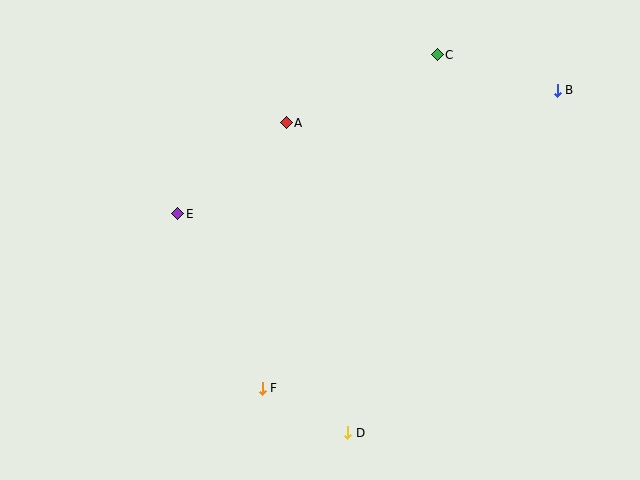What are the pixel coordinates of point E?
Point E is at (178, 214).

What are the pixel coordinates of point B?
Point B is at (557, 90).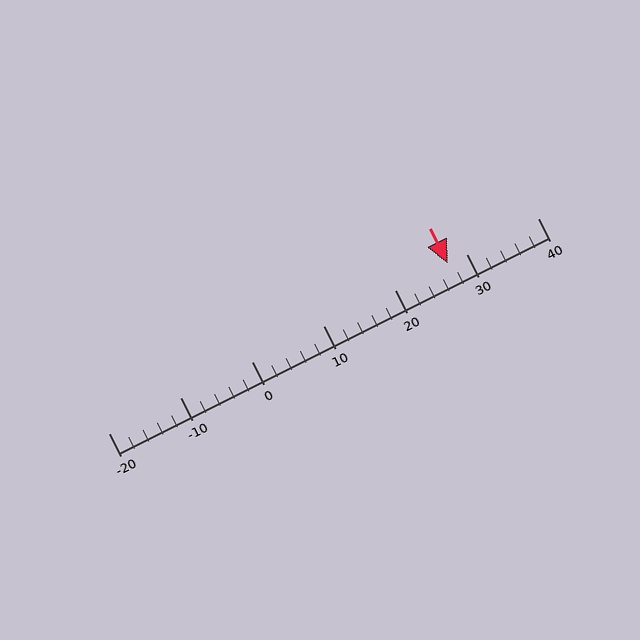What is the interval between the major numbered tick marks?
The major tick marks are spaced 10 units apart.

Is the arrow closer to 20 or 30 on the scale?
The arrow is closer to 30.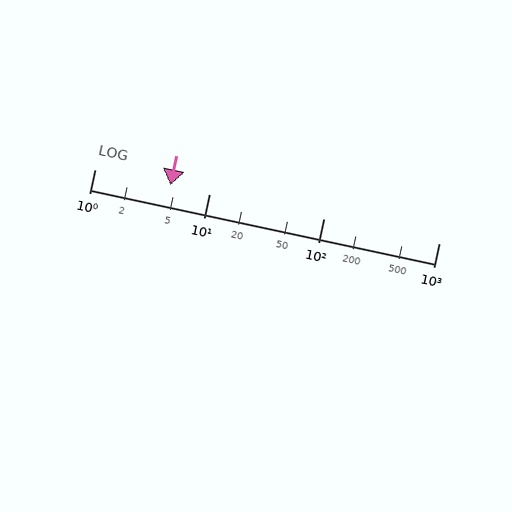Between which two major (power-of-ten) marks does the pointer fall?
The pointer is between 1 and 10.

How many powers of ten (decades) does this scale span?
The scale spans 3 decades, from 1 to 1000.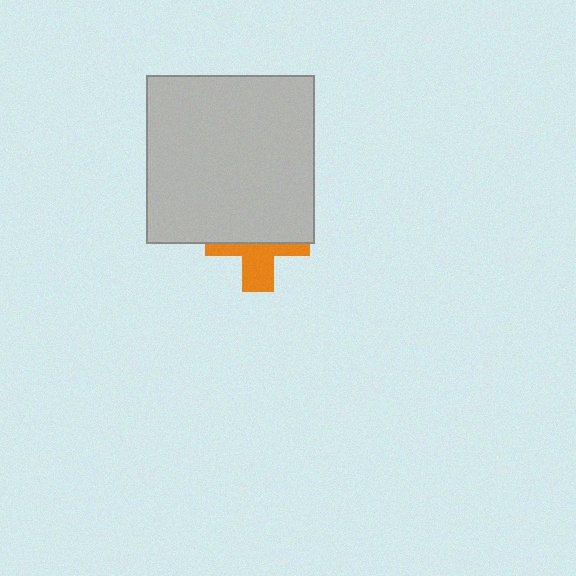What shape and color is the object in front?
The object in front is a light gray square.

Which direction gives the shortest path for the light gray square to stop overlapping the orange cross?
Moving up gives the shortest separation.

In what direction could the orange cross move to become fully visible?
The orange cross could move down. That would shift it out from behind the light gray square entirely.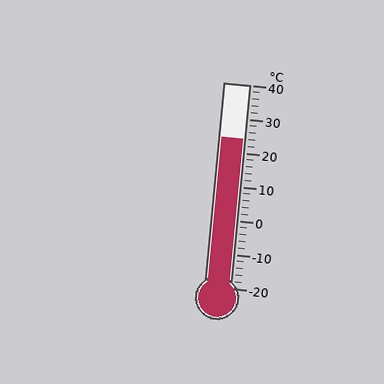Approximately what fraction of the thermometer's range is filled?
The thermometer is filled to approximately 75% of its range.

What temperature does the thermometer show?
The thermometer shows approximately 24°C.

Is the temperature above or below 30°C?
The temperature is below 30°C.